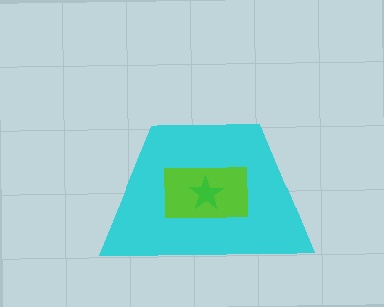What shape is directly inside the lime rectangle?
The green star.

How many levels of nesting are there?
3.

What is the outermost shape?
The cyan trapezoid.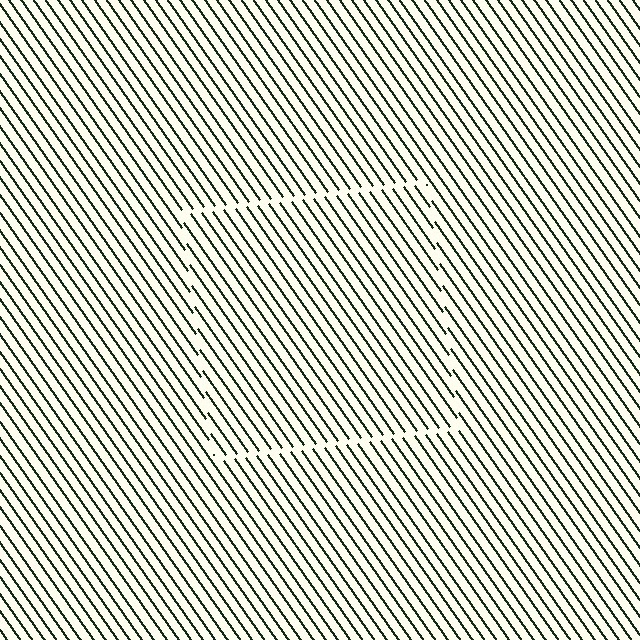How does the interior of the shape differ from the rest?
The interior of the shape contains the same grating, shifted by half a period — the contour is defined by the phase discontinuity where line-ends from the inner and outer gratings abut.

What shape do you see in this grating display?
An illusory square. The interior of the shape contains the same grating, shifted by half a period — the contour is defined by the phase discontinuity where line-ends from the inner and outer gratings abut.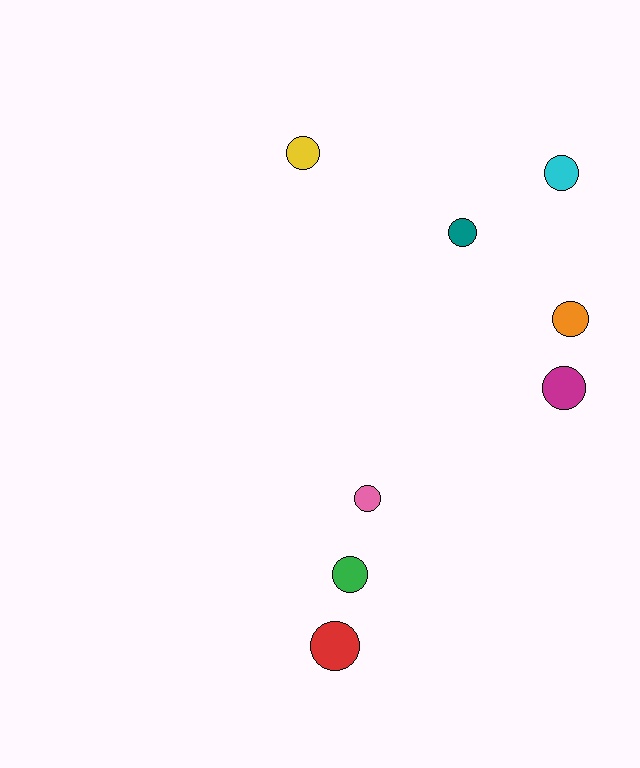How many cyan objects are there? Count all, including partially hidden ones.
There is 1 cyan object.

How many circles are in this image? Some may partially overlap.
There are 8 circles.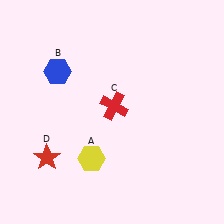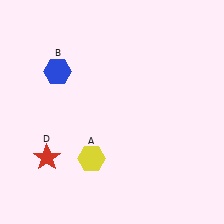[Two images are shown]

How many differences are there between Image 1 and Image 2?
There is 1 difference between the two images.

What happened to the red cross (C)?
The red cross (C) was removed in Image 2. It was in the top-right area of Image 1.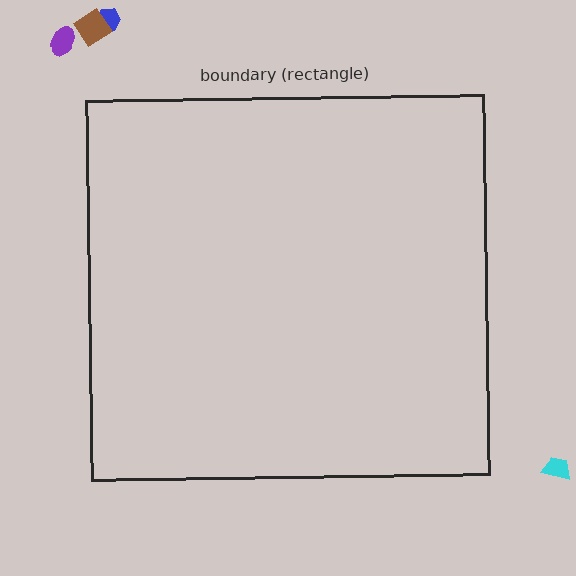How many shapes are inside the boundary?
0 inside, 4 outside.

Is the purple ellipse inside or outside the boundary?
Outside.